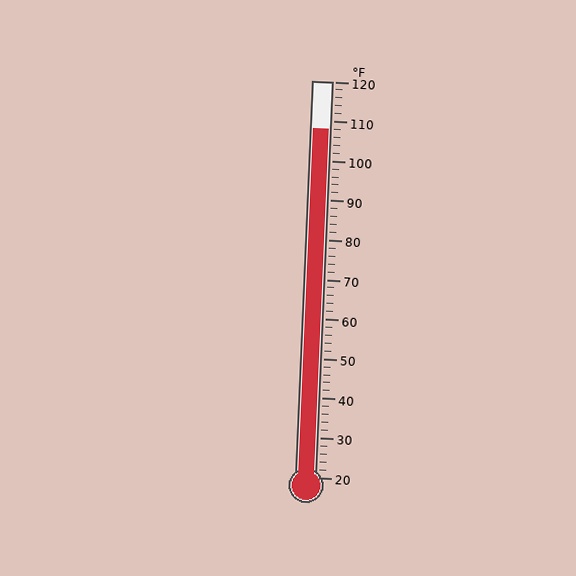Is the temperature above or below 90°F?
The temperature is above 90°F.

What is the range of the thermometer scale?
The thermometer scale ranges from 20°F to 120°F.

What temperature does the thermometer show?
The thermometer shows approximately 108°F.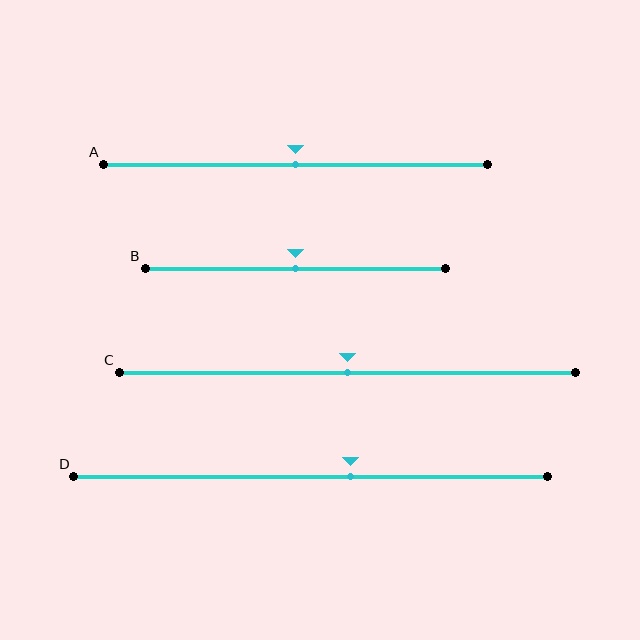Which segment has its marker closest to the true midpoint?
Segment A has its marker closest to the true midpoint.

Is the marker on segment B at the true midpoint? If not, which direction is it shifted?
Yes, the marker on segment B is at the true midpoint.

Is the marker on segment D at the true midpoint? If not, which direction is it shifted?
No, the marker on segment D is shifted to the right by about 8% of the segment length.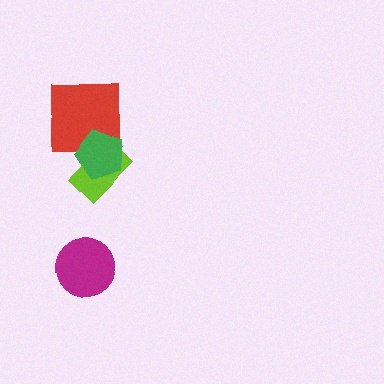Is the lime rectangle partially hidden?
Yes, it is partially covered by another shape.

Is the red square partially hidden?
Yes, it is partially covered by another shape.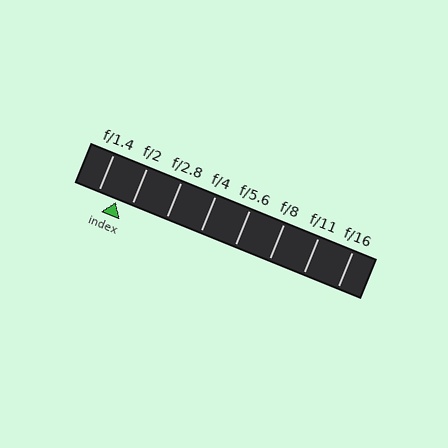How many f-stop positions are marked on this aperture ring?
There are 8 f-stop positions marked.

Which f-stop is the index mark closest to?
The index mark is closest to f/2.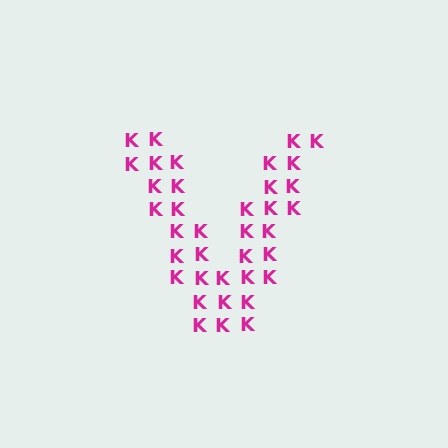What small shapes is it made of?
It is made of small letter K's.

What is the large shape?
The large shape is the letter V.